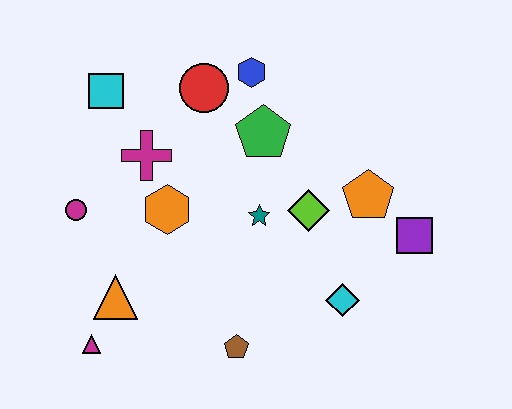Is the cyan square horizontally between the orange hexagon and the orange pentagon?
No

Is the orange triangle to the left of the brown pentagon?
Yes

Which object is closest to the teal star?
The lime diamond is closest to the teal star.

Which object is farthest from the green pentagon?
The magenta triangle is farthest from the green pentagon.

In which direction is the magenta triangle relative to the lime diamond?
The magenta triangle is to the left of the lime diamond.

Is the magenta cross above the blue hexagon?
No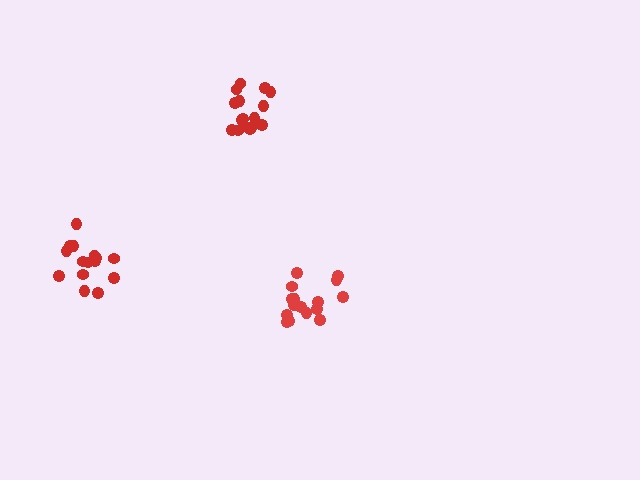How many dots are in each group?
Group 1: 17 dots, Group 2: 16 dots, Group 3: 15 dots (48 total).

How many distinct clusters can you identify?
There are 3 distinct clusters.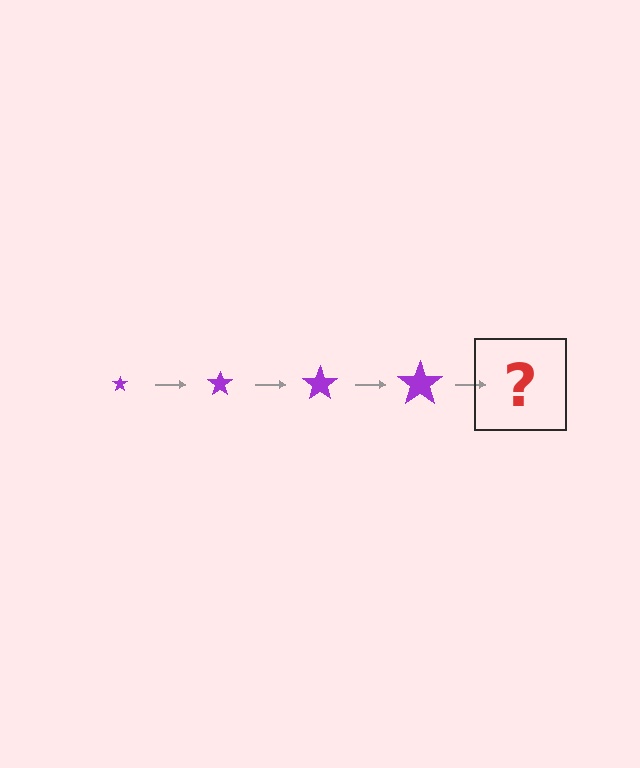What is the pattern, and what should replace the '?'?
The pattern is that the star gets progressively larger each step. The '?' should be a purple star, larger than the previous one.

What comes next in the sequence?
The next element should be a purple star, larger than the previous one.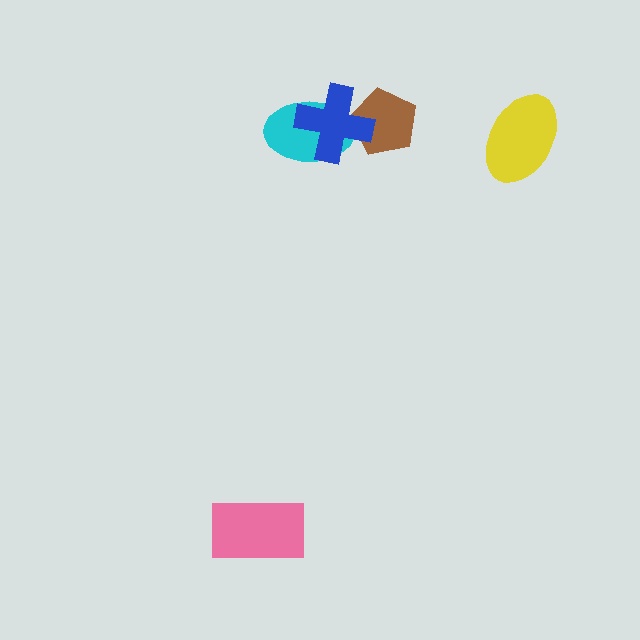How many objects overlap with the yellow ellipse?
0 objects overlap with the yellow ellipse.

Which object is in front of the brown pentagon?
The blue cross is in front of the brown pentagon.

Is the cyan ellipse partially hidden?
Yes, it is partially covered by another shape.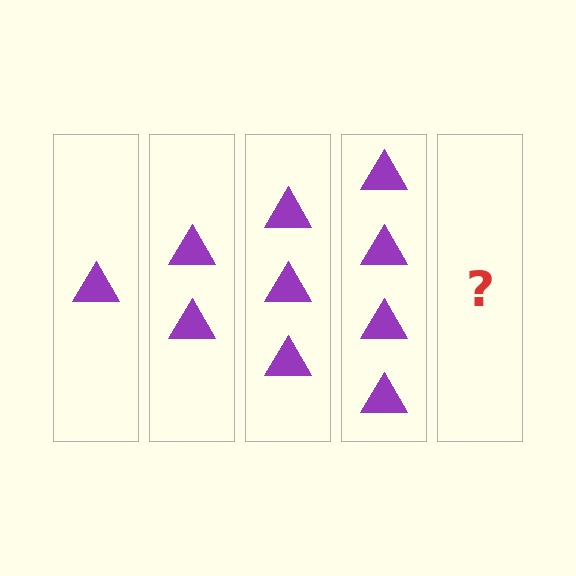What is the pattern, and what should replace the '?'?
The pattern is that each step adds one more triangle. The '?' should be 5 triangles.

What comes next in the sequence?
The next element should be 5 triangles.